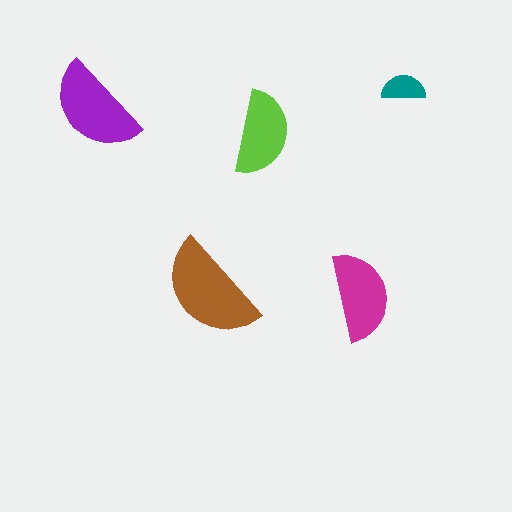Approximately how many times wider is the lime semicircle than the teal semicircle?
About 2 times wider.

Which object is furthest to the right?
The teal semicircle is rightmost.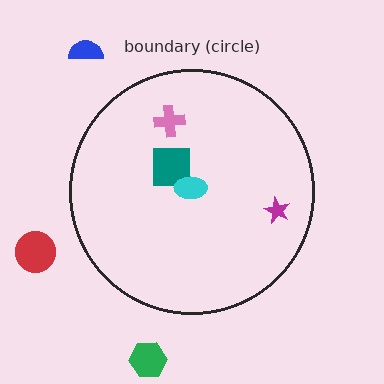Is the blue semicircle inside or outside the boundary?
Outside.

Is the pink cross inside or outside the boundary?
Inside.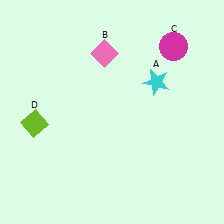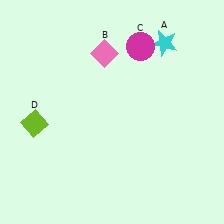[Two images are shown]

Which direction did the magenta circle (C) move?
The magenta circle (C) moved left.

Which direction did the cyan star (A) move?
The cyan star (A) moved up.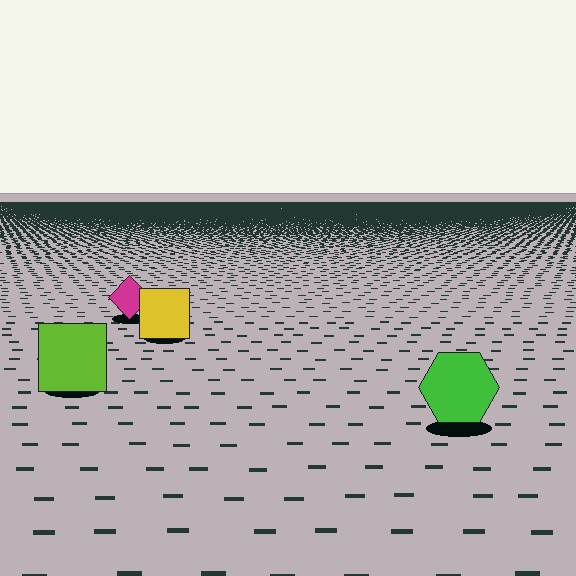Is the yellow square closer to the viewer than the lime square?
No. The lime square is closer — you can tell from the texture gradient: the ground texture is coarser near it.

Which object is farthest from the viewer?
The magenta diamond is farthest from the viewer. It appears smaller and the ground texture around it is denser.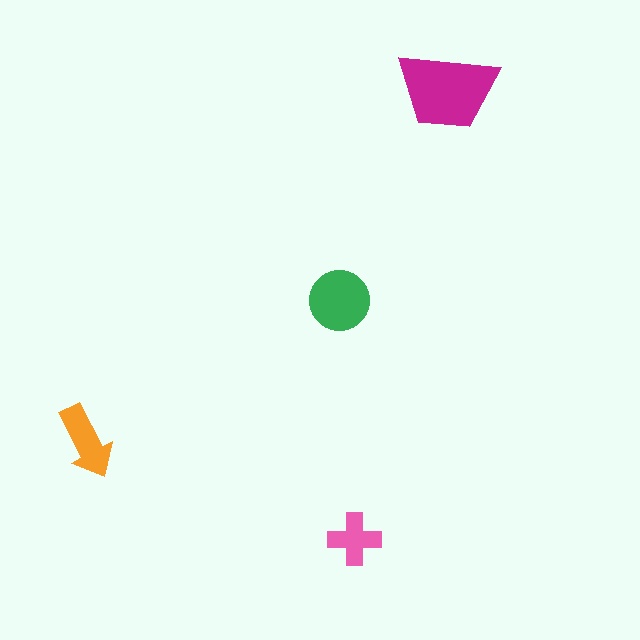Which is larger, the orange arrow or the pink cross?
The orange arrow.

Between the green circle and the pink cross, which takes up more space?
The green circle.